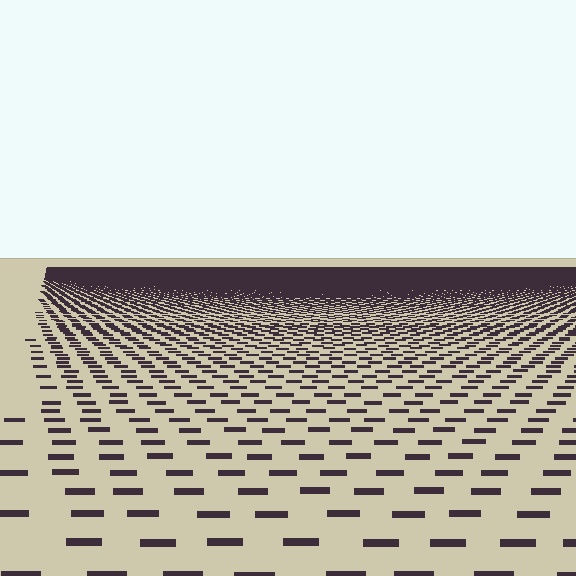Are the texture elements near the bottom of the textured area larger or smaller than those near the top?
Larger. Near the bottom, elements are closer to the viewer and appear at a bigger on-screen size.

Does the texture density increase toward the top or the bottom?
Density increases toward the top.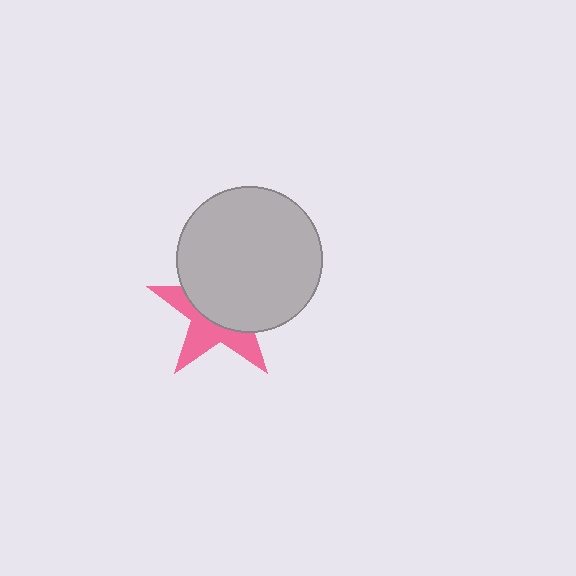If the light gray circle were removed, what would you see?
You would see the complete pink star.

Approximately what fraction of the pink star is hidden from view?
Roughly 58% of the pink star is hidden behind the light gray circle.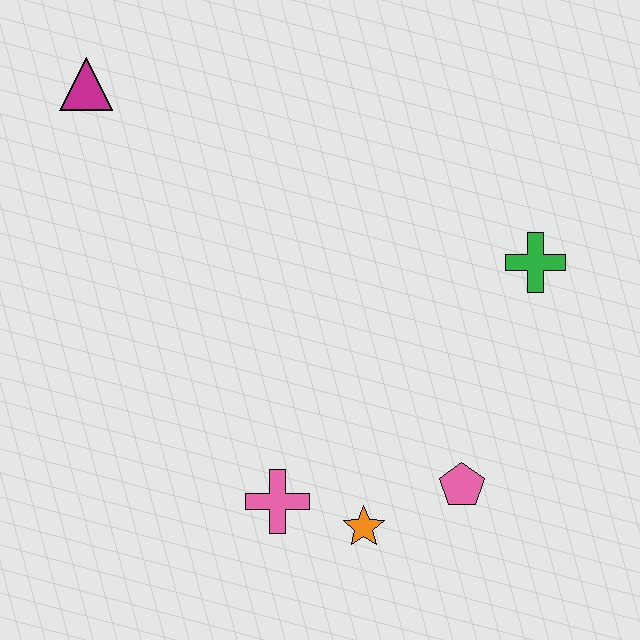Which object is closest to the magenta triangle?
The pink cross is closest to the magenta triangle.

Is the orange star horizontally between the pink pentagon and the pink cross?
Yes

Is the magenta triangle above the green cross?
Yes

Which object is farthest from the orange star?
The magenta triangle is farthest from the orange star.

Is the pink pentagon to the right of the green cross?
No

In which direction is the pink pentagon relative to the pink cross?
The pink pentagon is to the right of the pink cross.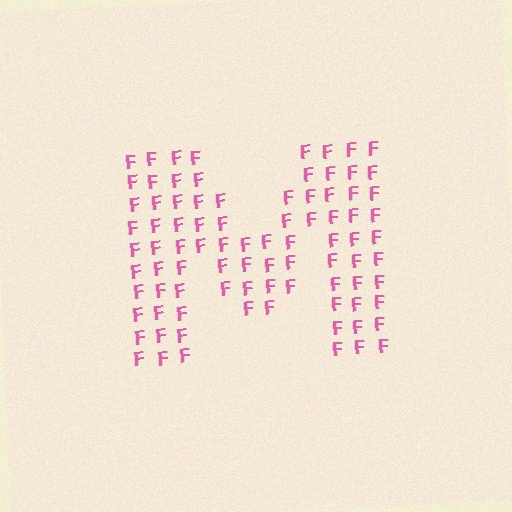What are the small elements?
The small elements are letter F's.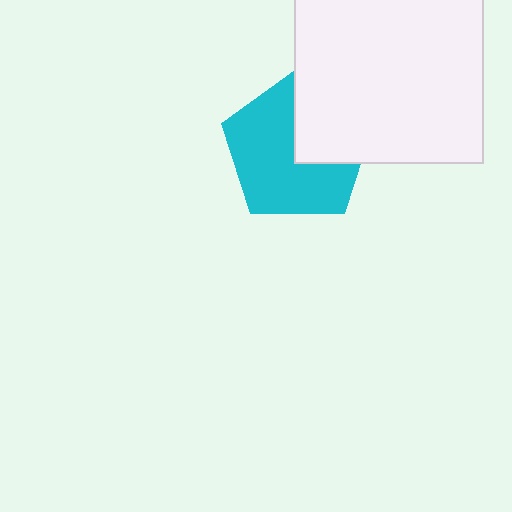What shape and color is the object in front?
The object in front is a white square.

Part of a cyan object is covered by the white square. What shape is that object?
It is a pentagon.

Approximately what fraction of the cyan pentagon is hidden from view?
Roughly 34% of the cyan pentagon is hidden behind the white square.